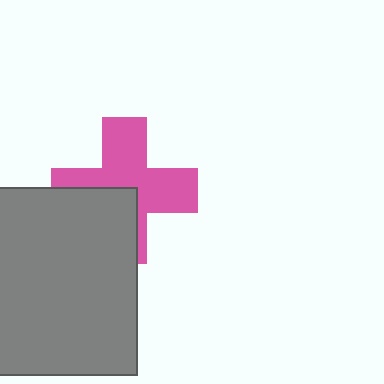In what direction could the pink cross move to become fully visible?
The pink cross could move toward the upper-right. That would shift it out from behind the gray rectangle entirely.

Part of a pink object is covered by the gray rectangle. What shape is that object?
It is a cross.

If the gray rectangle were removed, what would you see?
You would see the complete pink cross.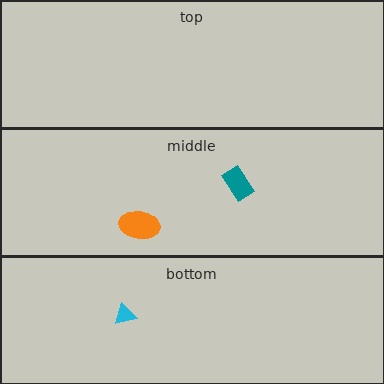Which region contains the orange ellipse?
The middle region.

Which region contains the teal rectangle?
The middle region.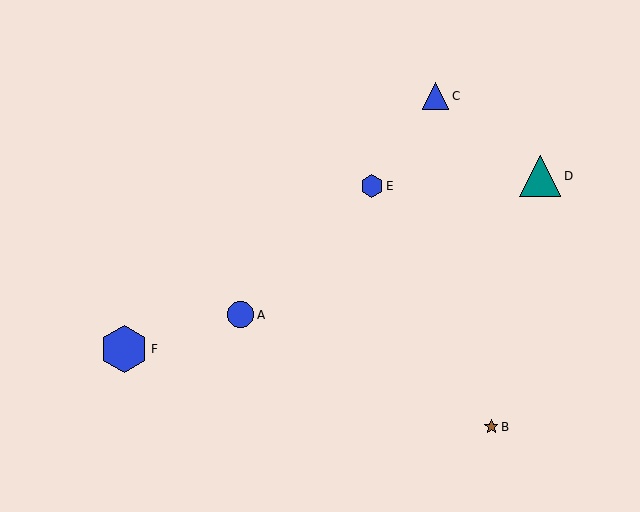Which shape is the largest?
The blue hexagon (labeled F) is the largest.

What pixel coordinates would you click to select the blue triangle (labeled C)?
Click at (436, 96) to select the blue triangle C.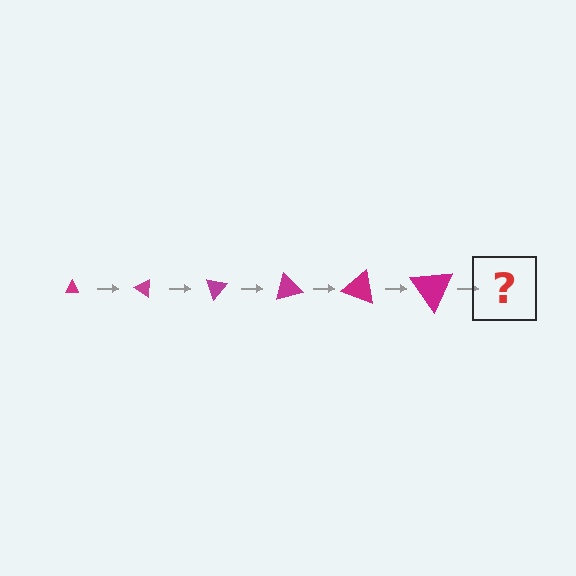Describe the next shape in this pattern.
It should be a triangle, larger than the previous one and rotated 210 degrees from the start.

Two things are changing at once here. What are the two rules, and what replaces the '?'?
The two rules are that the triangle grows larger each step and it rotates 35 degrees each step. The '?' should be a triangle, larger than the previous one and rotated 210 degrees from the start.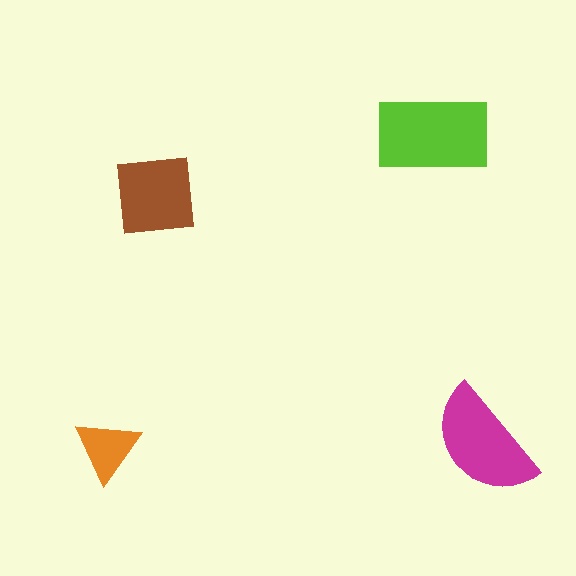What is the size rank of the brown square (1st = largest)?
3rd.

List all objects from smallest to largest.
The orange triangle, the brown square, the magenta semicircle, the lime rectangle.